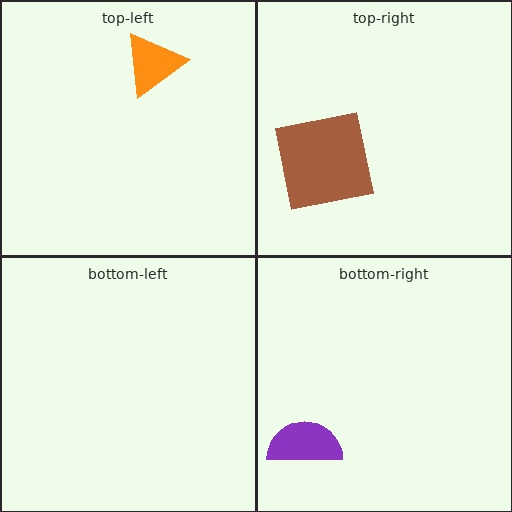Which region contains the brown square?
The top-right region.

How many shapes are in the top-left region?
1.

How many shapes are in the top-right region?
1.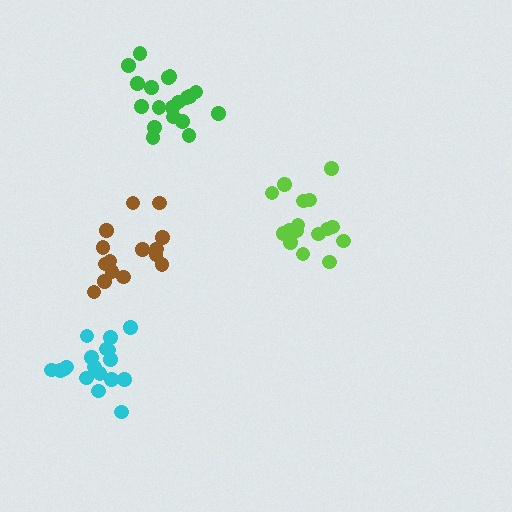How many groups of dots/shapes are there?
There are 4 groups.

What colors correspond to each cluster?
The clusters are colored: green, lime, cyan, brown.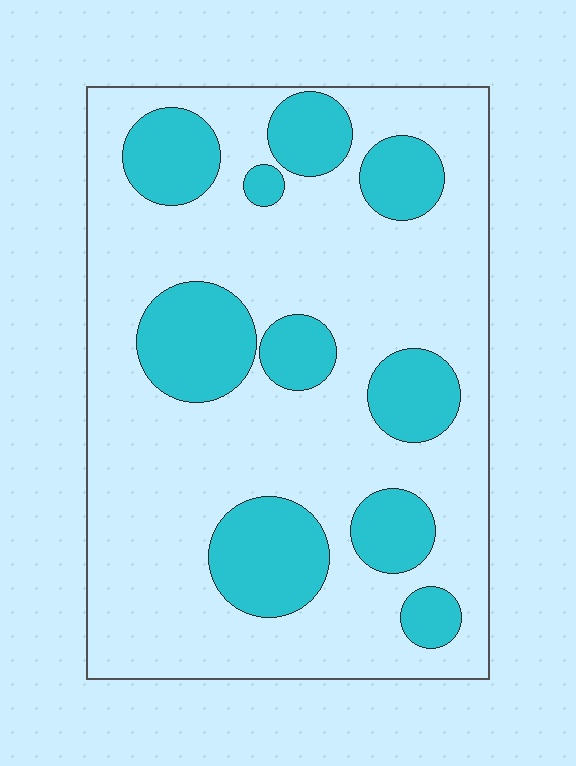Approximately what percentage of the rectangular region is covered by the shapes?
Approximately 25%.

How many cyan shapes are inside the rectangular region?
10.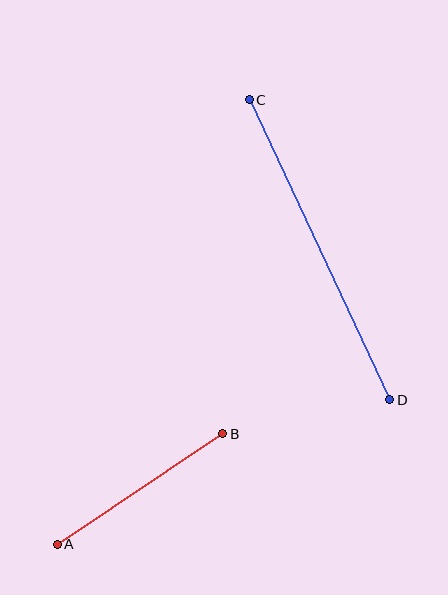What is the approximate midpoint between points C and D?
The midpoint is at approximately (319, 250) pixels.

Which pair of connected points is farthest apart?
Points C and D are farthest apart.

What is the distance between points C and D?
The distance is approximately 331 pixels.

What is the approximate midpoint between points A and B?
The midpoint is at approximately (140, 489) pixels.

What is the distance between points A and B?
The distance is approximately 199 pixels.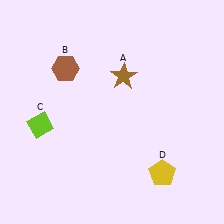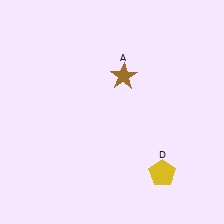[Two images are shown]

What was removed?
The lime diamond (C), the brown hexagon (B) were removed in Image 2.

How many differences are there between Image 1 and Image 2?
There are 2 differences between the two images.